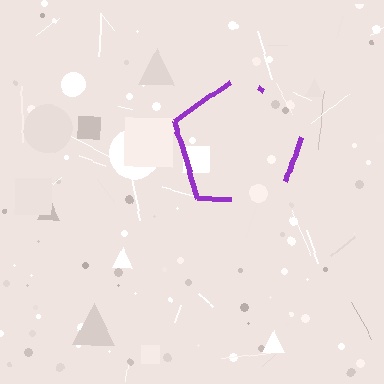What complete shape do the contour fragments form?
The contour fragments form a pentagon.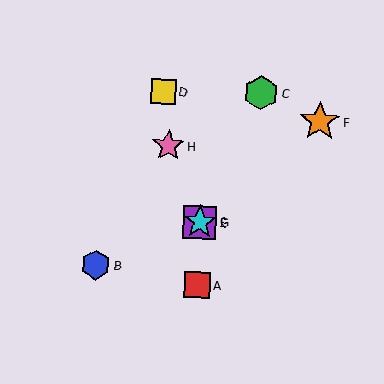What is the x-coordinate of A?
Object A is at x≈197.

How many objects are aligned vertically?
3 objects (A, E, G) are aligned vertically.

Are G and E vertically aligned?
Yes, both are at x≈200.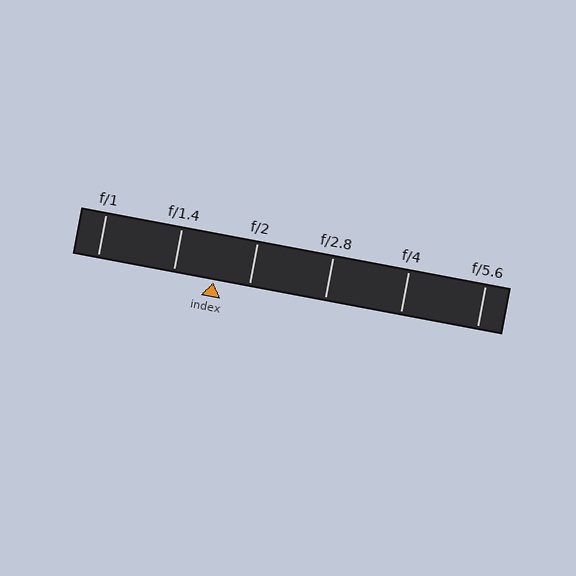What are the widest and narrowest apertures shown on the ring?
The widest aperture shown is f/1 and the narrowest is f/5.6.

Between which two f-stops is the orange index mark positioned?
The index mark is between f/1.4 and f/2.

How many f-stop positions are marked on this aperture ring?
There are 6 f-stop positions marked.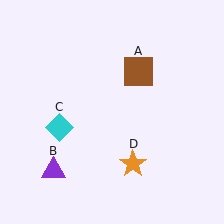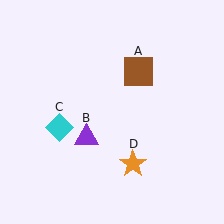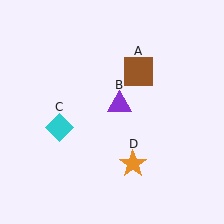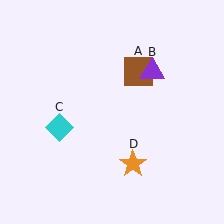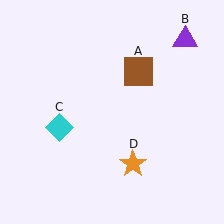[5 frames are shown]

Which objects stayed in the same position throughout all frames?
Brown square (object A) and cyan diamond (object C) and orange star (object D) remained stationary.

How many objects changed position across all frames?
1 object changed position: purple triangle (object B).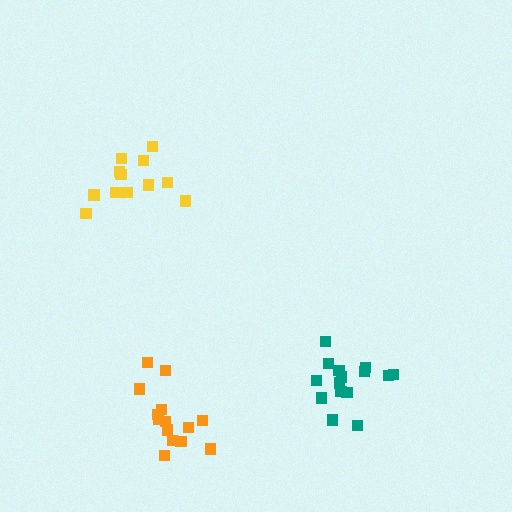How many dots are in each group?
Group 1: 12 dots, Group 2: 15 dots, Group 3: 14 dots (41 total).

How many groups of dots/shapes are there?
There are 3 groups.